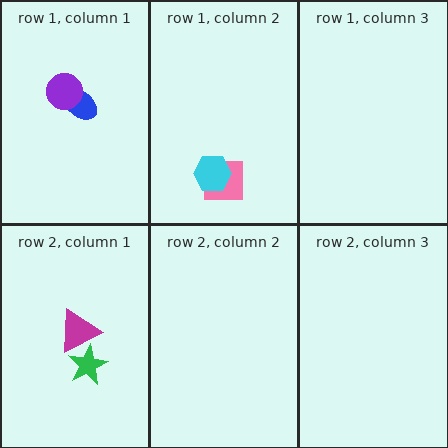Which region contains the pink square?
The row 1, column 2 region.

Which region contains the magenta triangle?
The row 2, column 1 region.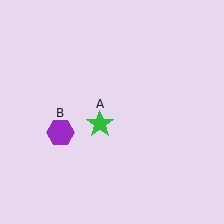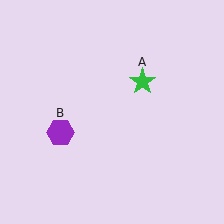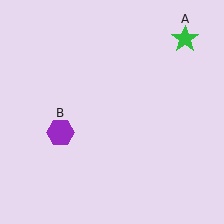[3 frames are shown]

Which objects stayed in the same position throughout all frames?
Purple hexagon (object B) remained stationary.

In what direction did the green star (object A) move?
The green star (object A) moved up and to the right.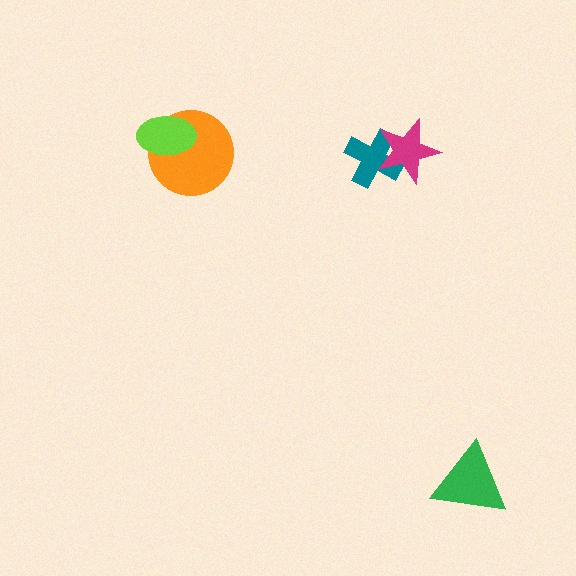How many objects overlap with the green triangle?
0 objects overlap with the green triangle.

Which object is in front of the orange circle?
The lime ellipse is in front of the orange circle.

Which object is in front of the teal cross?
The magenta star is in front of the teal cross.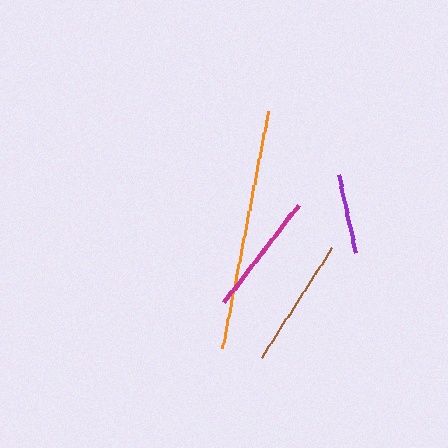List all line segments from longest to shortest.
From longest to shortest: orange, brown, magenta, purple.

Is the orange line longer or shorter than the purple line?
The orange line is longer than the purple line.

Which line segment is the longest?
The orange line is the longest at approximately 241 pixels.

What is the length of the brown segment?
The brown segment is approximately 131 pixels long.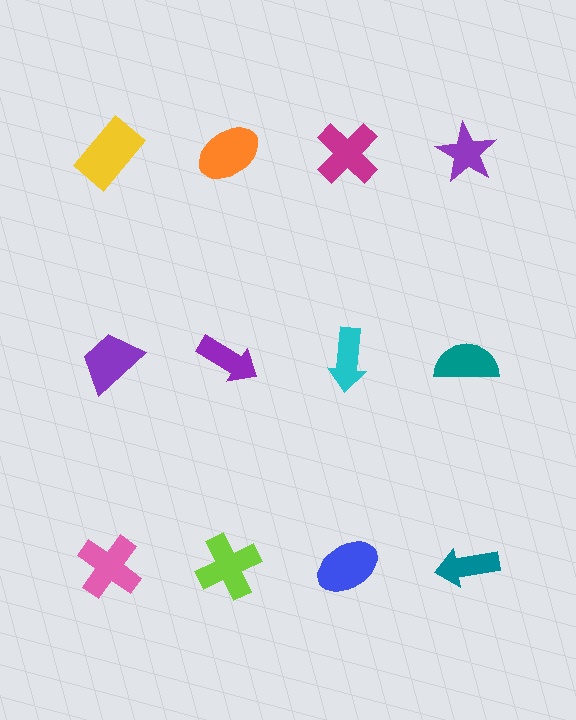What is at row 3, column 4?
A teal arrow.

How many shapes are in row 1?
4 shapes.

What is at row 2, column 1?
A purple trapezoid.